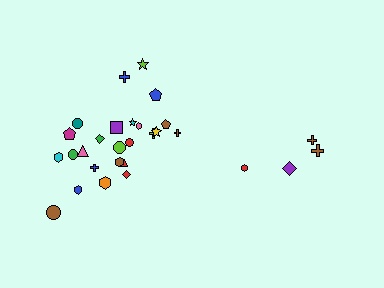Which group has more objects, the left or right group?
The left group.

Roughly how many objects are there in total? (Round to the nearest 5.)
Roughly 30 objects in total.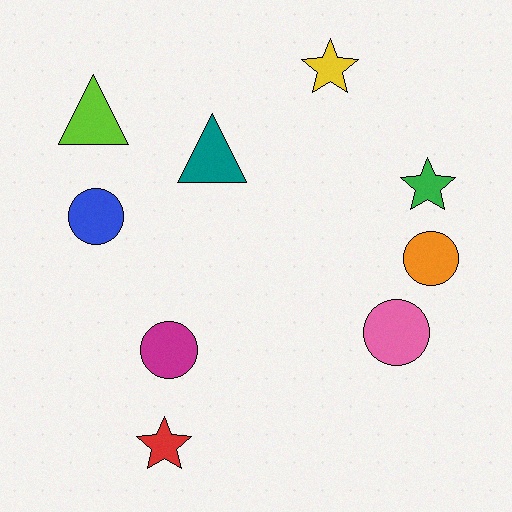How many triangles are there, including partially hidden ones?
There are 2 triangles.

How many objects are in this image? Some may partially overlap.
There are 9 objects.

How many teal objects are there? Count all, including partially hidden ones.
There is 1 teal object.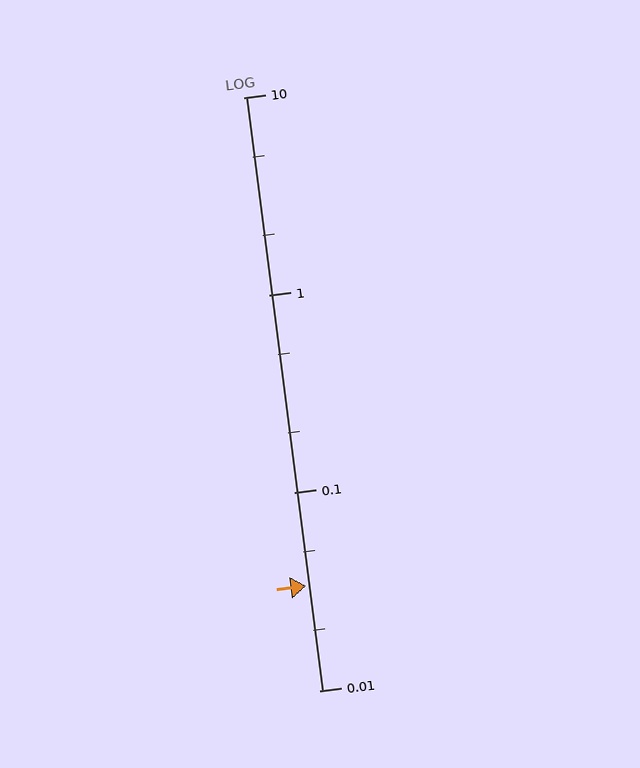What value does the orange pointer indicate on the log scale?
The pointer indicates approximately 0.034.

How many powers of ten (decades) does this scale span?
The scale spans 3 decades, from 0.01 to 10.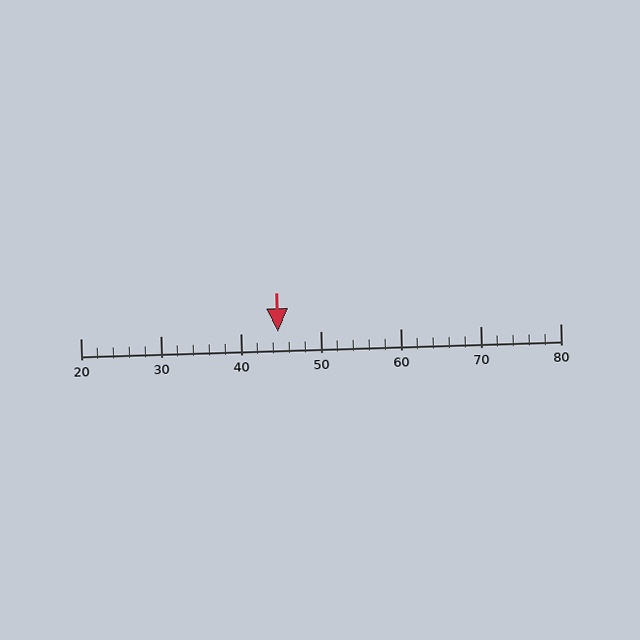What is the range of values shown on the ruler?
The ruler shows values from 20 to 80.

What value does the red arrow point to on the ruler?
The red arrow points to approximately 45.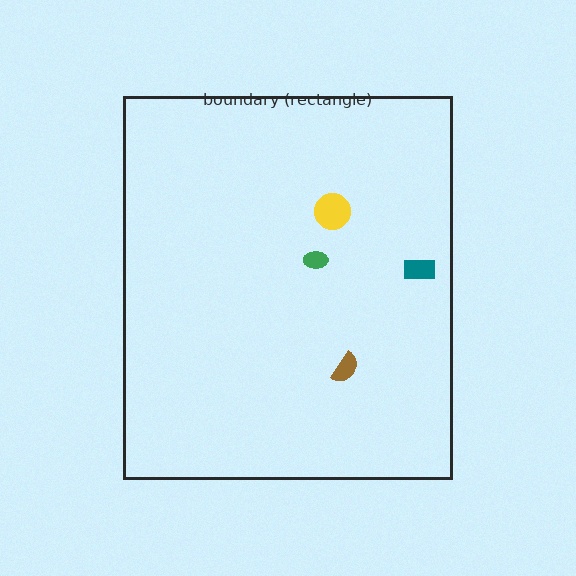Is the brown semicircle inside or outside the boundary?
Inside.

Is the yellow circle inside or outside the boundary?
Inside.